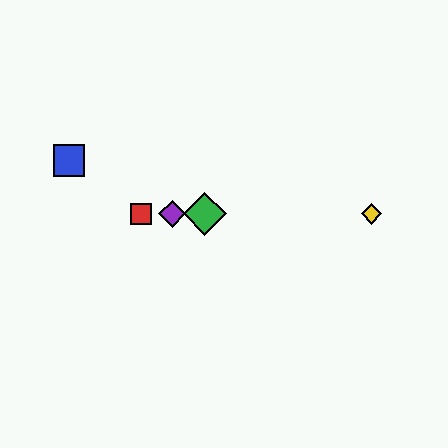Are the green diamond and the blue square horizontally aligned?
No, the green diamond is at y≈214 and the blue square is at y≈160.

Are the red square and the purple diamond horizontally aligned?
Yes, both are at y≈214.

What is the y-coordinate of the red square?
The red square is at y≈214.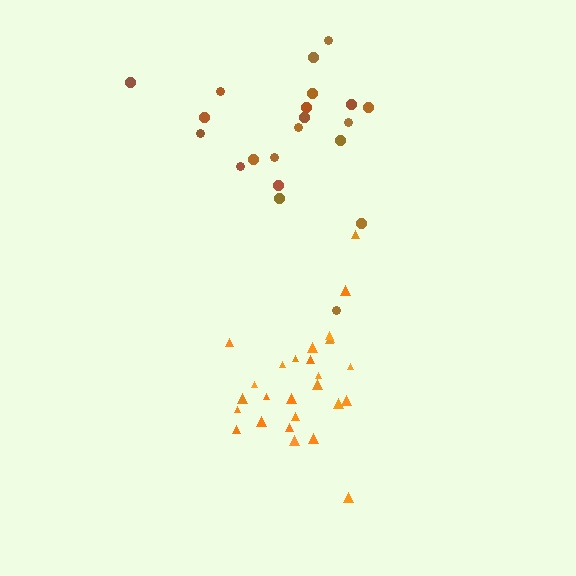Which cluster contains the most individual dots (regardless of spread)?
Orange (27).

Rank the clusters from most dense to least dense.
orange, brown.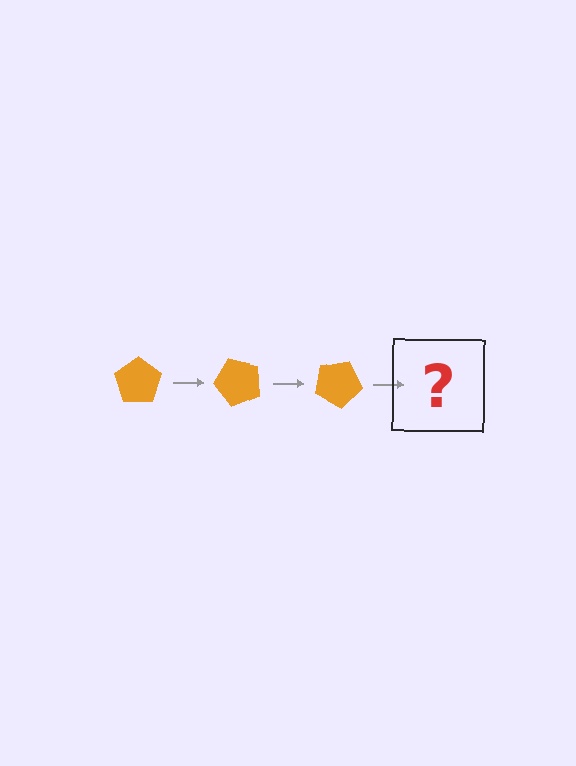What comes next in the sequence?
The next element should be an orange pentagon rotated 150 degrees.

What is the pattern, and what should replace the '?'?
The pattern is that the pentagon rotates 50 degrees each step. The '?' should be an orange pentagon rotated 150 degrees.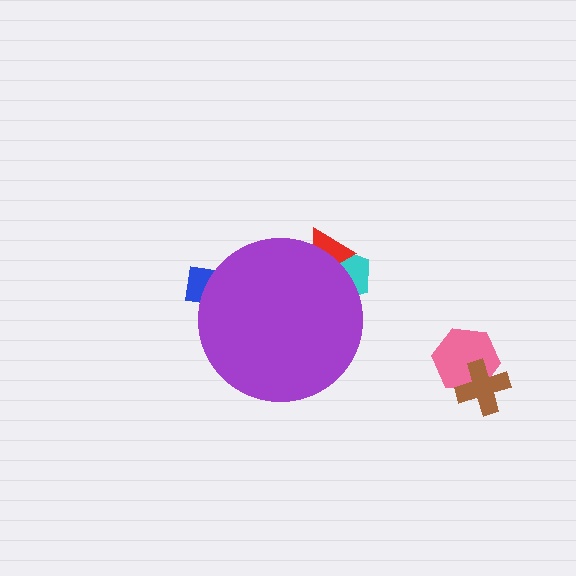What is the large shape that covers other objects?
A purple circle.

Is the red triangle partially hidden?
Yes, the red triangle is partially hidden behind the purple circle.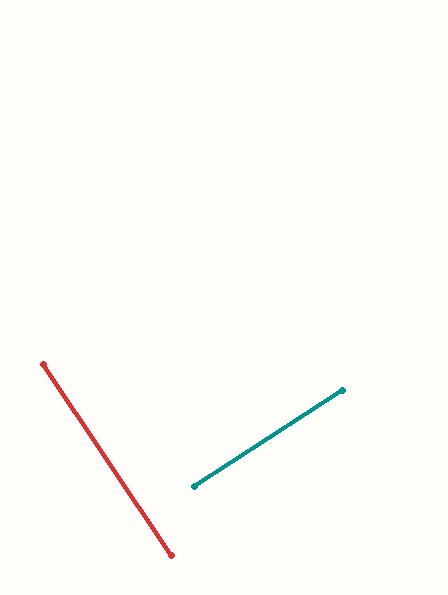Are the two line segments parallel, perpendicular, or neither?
Perpendicular — they meet at approximately 89°.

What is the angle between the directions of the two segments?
Approximately 89 degrees.